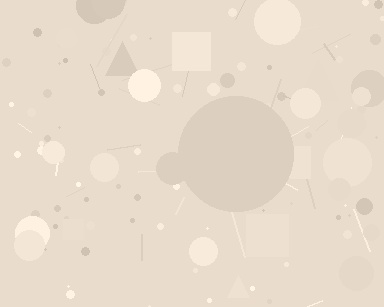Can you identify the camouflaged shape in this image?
The camouflaged shape is a circle.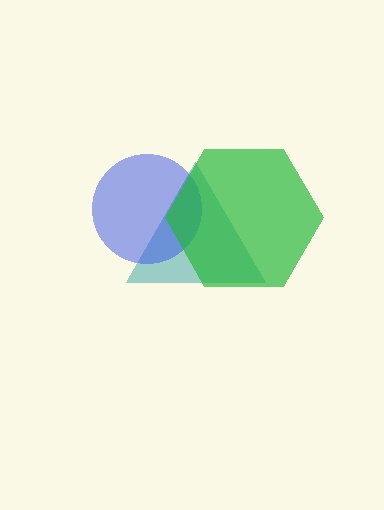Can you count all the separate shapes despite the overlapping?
Yes, there are 3 separate shapes.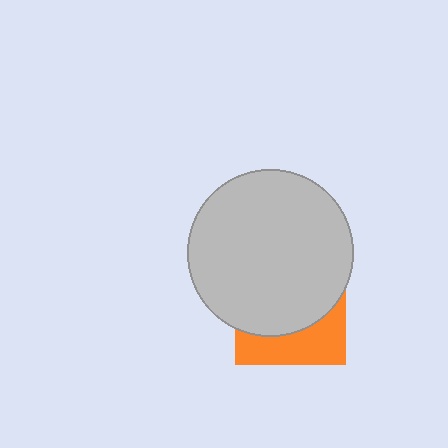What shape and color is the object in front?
The object in front is a light gray circle.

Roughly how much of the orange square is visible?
A small part of it is visible (roughly 34%).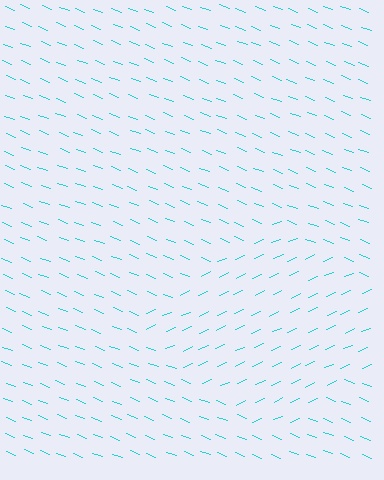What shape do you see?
I see a diamond.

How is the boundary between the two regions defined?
The boundary is defined purely by a change in line orientation (approximately 45 degrees difference). All lines are the same color and thickness.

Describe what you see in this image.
The image is filled with small cyan line segments. A diamond region in the image has lines oriented differently from the surrounding lines, creating a visible texture boundary.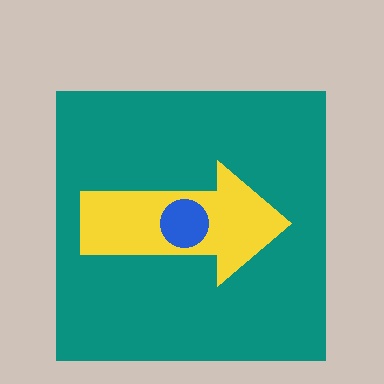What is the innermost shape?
The blue circle.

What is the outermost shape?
The teal square.